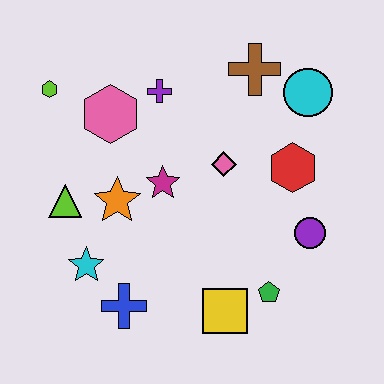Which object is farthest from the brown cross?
The blue cross is farthest from the brown cross.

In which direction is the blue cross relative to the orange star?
The blue cross is below the orange star.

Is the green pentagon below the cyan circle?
Yes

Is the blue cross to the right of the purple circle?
No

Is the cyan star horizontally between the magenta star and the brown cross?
No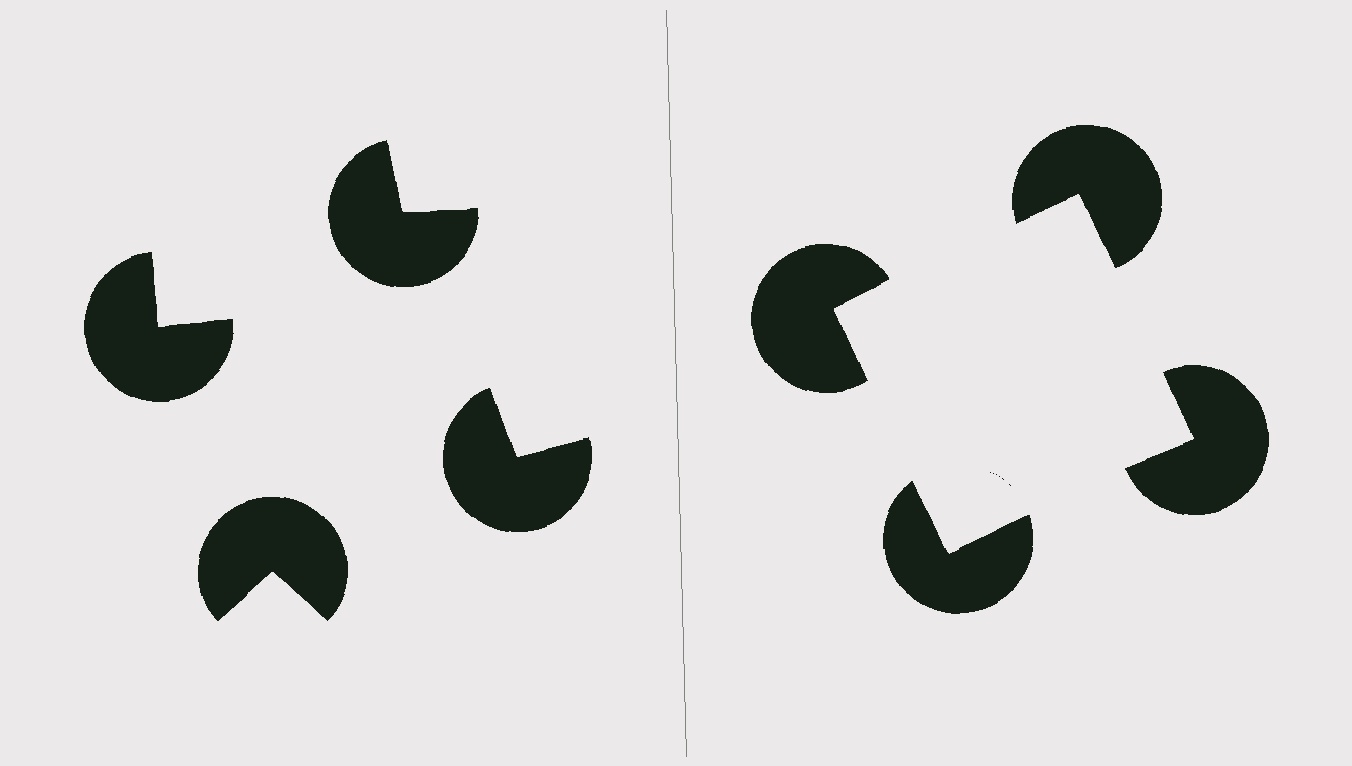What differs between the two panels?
The pac-man discs are positioned identically on both sides; only the wedge orientations differ. On the right they align to a square; on the left they are misaligned.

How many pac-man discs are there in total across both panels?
8 — 4 on each side.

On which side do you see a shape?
An illusory square appears on the right side. On the left side the wedge cuts are rotated, so no coherent shape forms.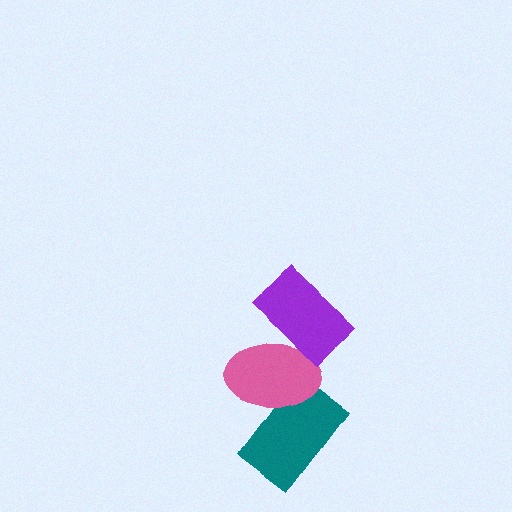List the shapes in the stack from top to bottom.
From top to bottom: the purple rectangle, the pink ellipse, the teal rectangle.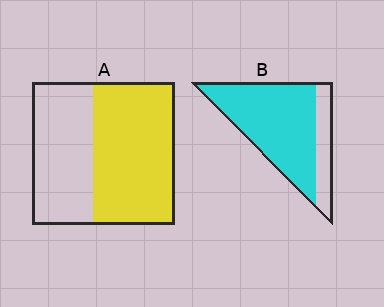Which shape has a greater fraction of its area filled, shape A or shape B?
Shape B.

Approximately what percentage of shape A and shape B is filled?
A is approximately 55% and B is approximately 80%.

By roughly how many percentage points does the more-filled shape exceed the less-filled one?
By roughly 20 percentage points (B over A).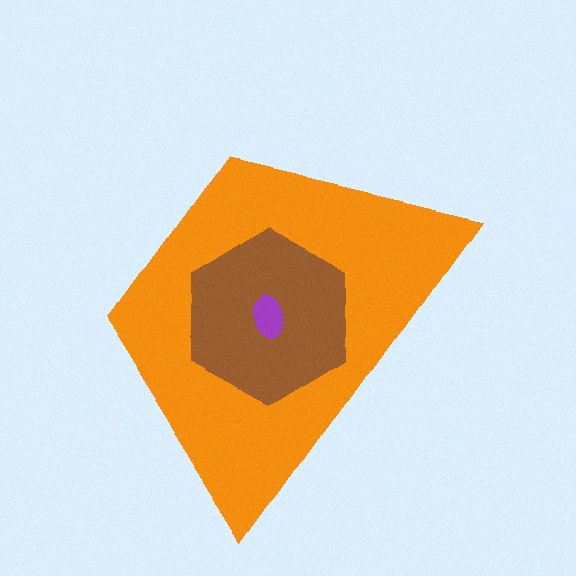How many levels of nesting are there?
3.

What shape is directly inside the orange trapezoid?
The brown hexagon.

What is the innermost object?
The purple ellipse.